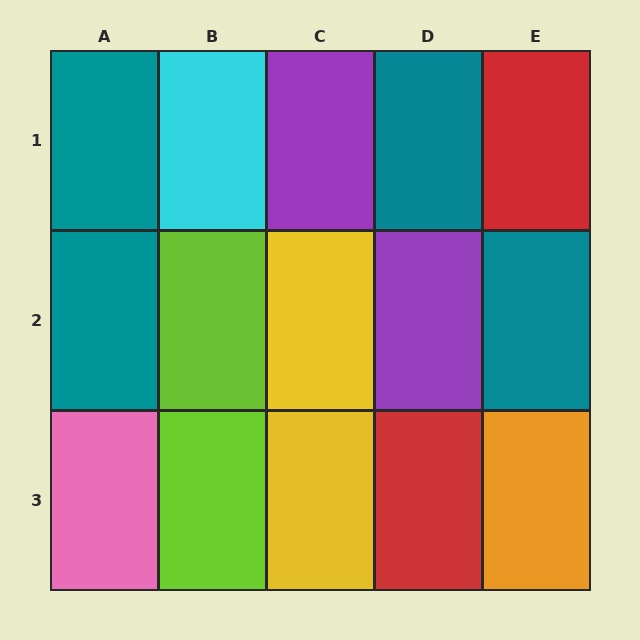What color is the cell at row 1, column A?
Teal.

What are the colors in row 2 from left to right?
Teal, lime, yellow, purple, teal.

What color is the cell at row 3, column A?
Pink.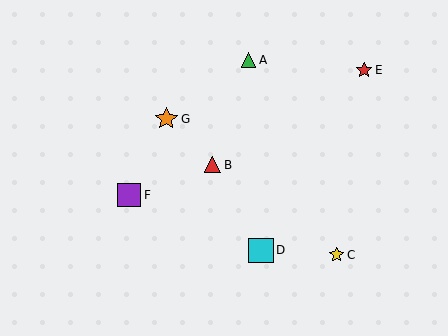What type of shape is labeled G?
Shape G is an orange star.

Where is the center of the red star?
The center of the red star is at (364, 70).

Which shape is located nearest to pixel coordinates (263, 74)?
The green triangle (labeled A) at (248, 60) is nearest to that location.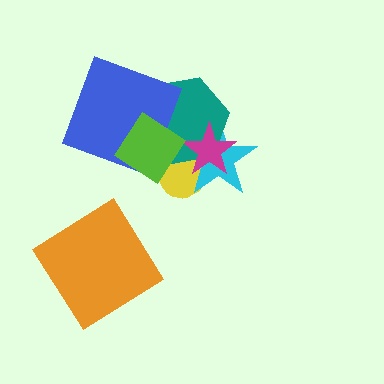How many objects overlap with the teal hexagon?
5 objects overlap with the teal hexagon.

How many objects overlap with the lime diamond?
4 objects overlap with the lime diamond.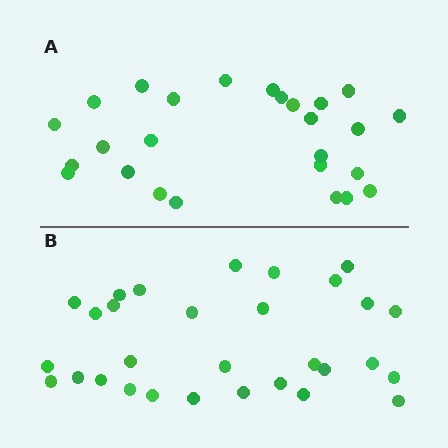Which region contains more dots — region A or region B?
Region B (the bottom region) has more dots.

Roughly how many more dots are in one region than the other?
Region B has about 4 more dots than region A.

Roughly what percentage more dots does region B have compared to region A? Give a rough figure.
About 15% more.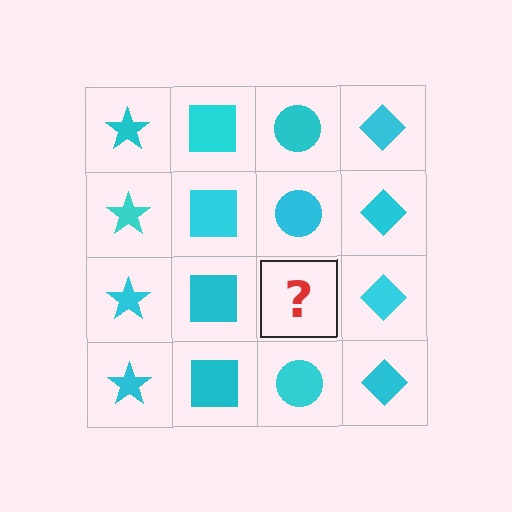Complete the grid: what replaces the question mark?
The question mark should be replaced with a cyan circle.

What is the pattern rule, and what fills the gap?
The rule is that each column has a consistent shape. The gap should be filled with a cyan circle.